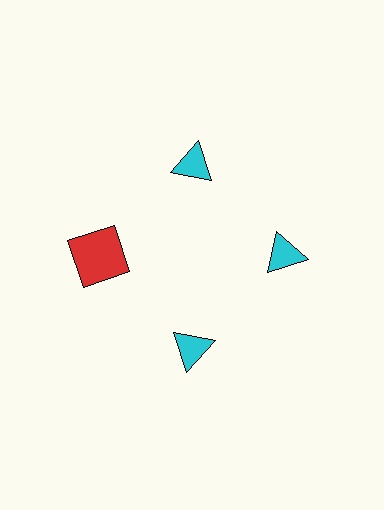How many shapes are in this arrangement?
There are 4 shapes arranged in a ring pattern.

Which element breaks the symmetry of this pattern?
The red square at roughly the 9 o'clock position breaks the symmetry. All other shapes are cyan triangles.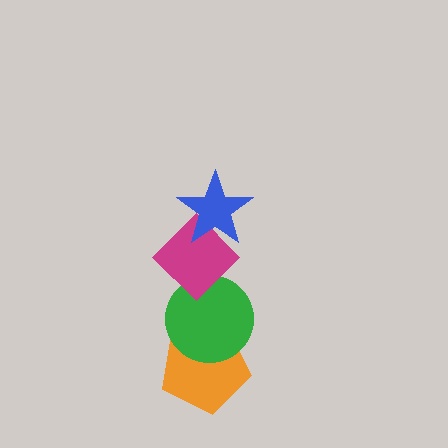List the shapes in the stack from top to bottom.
From top to bottom: the blue star, the magenta diamond, the green circle, the orange pentagon.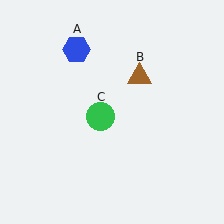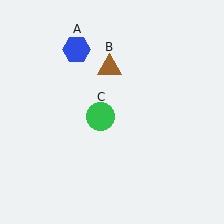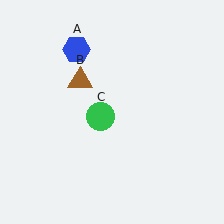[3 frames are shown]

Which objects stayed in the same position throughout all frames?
Blue hexagon (object A) and green circle (object C) remained stationary.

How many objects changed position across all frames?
1 object changed position: brown triangle (object B).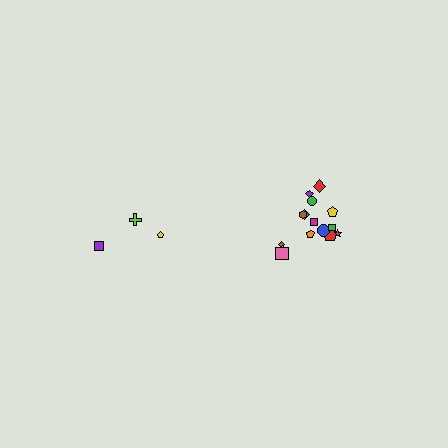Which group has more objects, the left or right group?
The right group.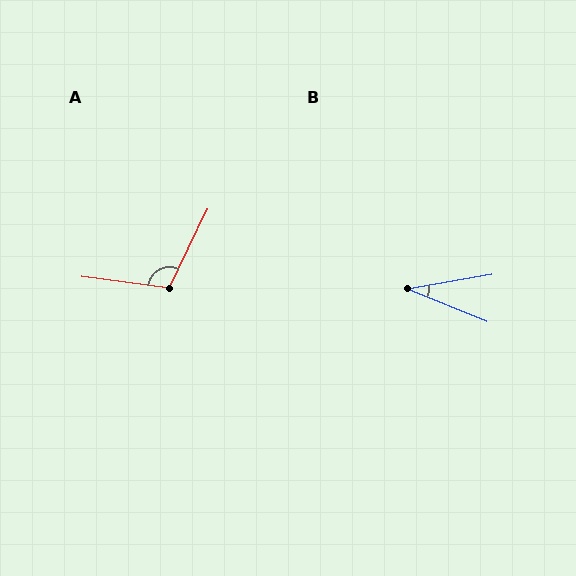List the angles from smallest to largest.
B (32°), A (108°).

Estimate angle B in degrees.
Approximately 32 degrees.